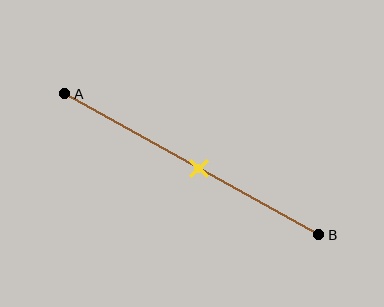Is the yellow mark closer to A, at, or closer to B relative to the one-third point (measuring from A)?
The yellow mark is closer to point B than the one-third point of segment AB.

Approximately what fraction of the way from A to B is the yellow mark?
The yellow mark is approximately 55% of the way from A to B.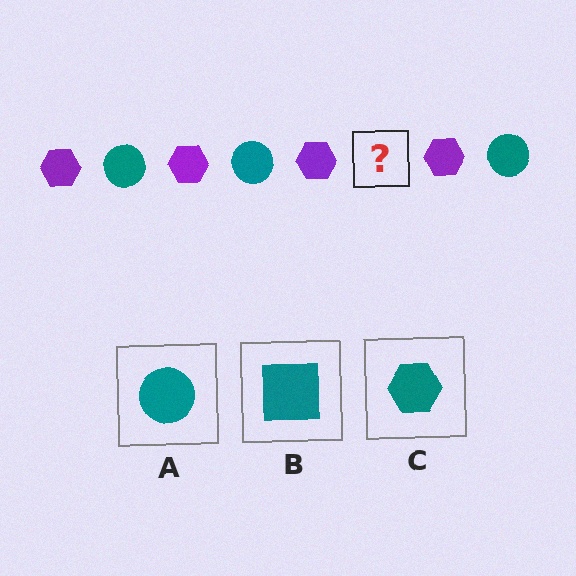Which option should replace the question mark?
Option A.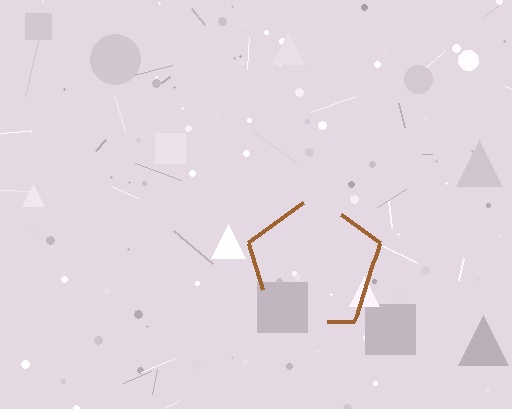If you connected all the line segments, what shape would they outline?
They would outline a pentagon.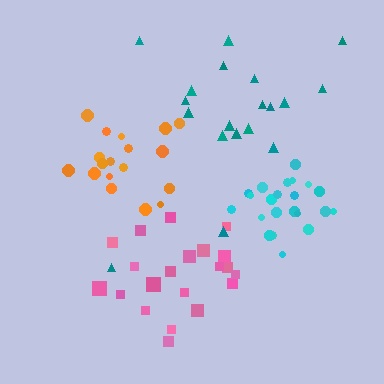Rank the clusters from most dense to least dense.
cyan, orange, pink, teal.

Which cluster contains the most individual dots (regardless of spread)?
Cyan (22).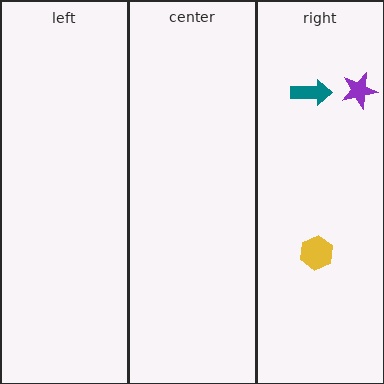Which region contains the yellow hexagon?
The right region.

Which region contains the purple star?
The right region.